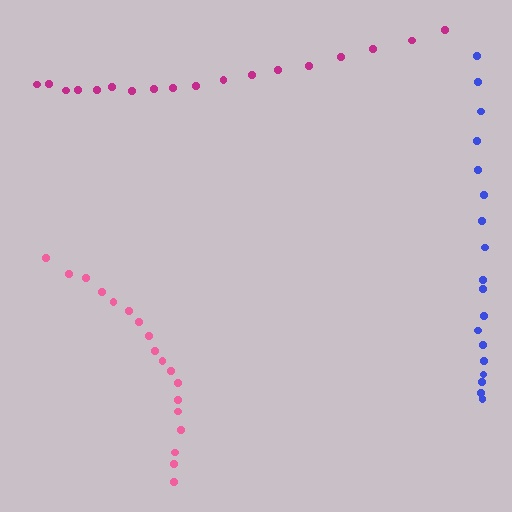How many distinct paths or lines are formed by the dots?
There are 3 distinct paths.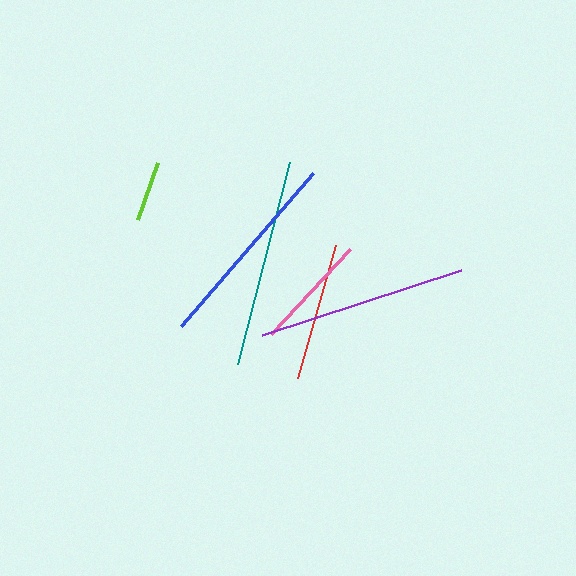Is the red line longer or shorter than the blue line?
The blue line is longer than the red line.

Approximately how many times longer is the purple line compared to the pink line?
The purple line is approximately 1.8 times the length of the pink line.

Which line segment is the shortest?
The lime line is the shortest at approximately 60 pixels.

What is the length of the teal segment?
The teal segment is approximately 209 pixels long.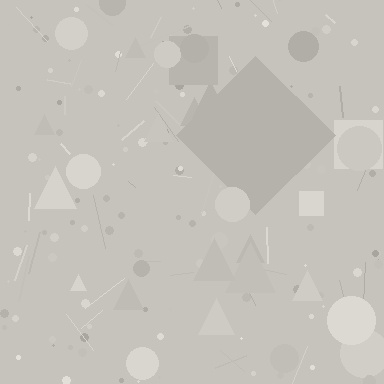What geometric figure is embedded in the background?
A diamond is embedded in the background.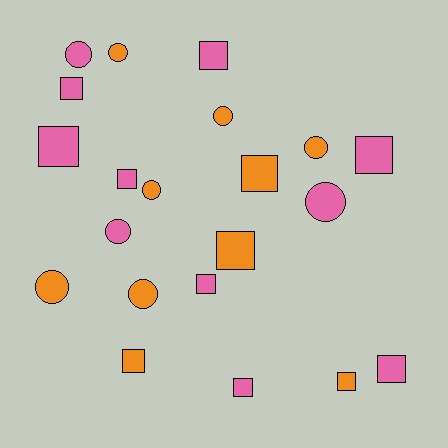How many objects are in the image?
There are 21 objects.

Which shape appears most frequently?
Square, with 12 objects.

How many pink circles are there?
There are 3 pink circles.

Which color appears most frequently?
Pink, with 11 objects.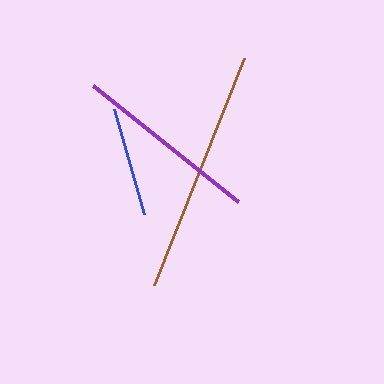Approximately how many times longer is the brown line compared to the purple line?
The brown line is approximately 1.3 times the length of the purple line.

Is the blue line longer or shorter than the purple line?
The purple line is longer than the blue line.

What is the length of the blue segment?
The blue segment is approximately 109 pixels long.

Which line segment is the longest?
The brown line is the longest at approximately 244 pixels.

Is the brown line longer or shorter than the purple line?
The brown line is longer than the purple line.